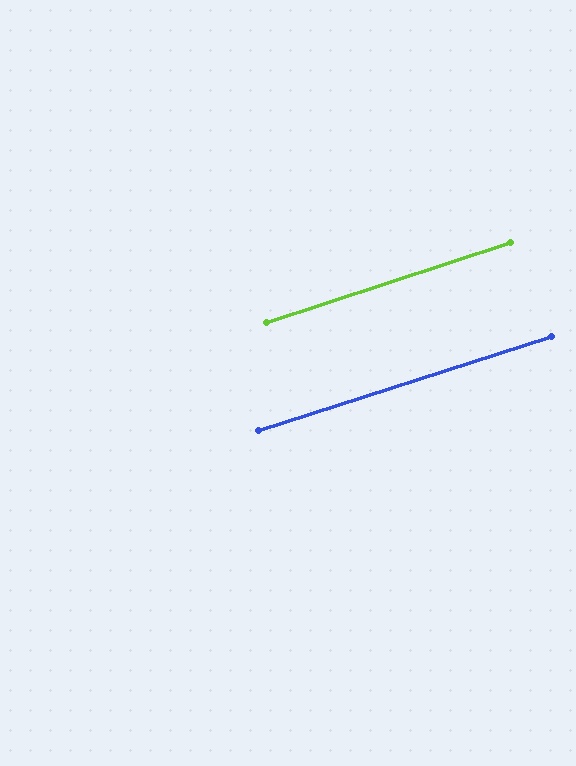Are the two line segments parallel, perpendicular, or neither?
Parallel — their directions differ by only 0.4°.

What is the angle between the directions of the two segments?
Approximately 0 degrees.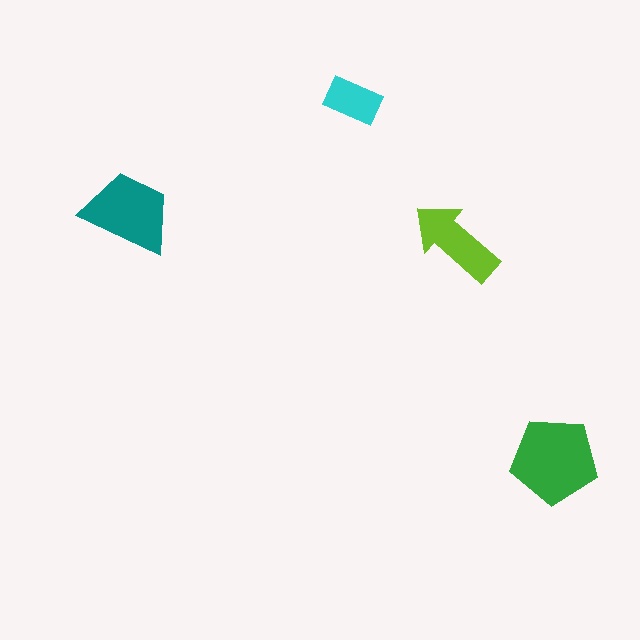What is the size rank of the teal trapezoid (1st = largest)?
2nd.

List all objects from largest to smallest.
The green pentagon, the teal trapezoid, the lime arrow, the cyan rectangle.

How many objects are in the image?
There are 4 objects in the image.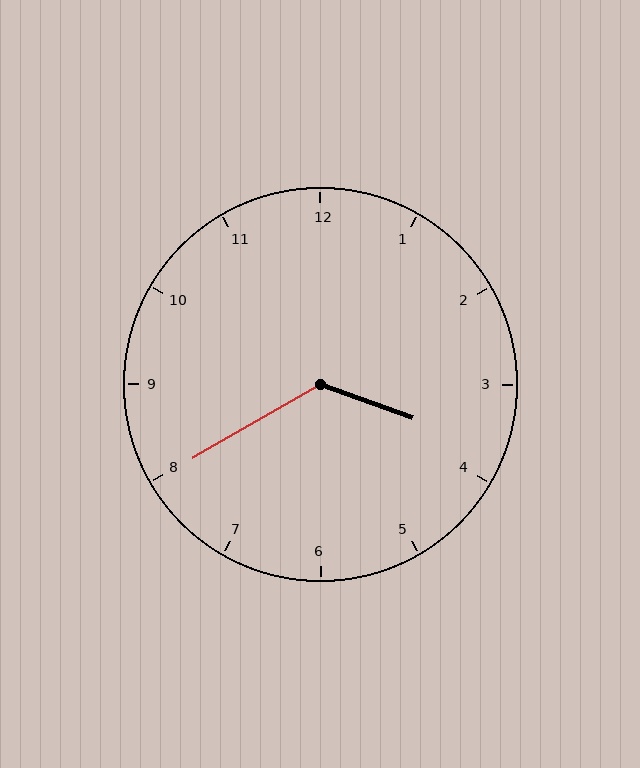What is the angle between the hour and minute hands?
Approximately 130 degrees.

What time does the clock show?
3:40.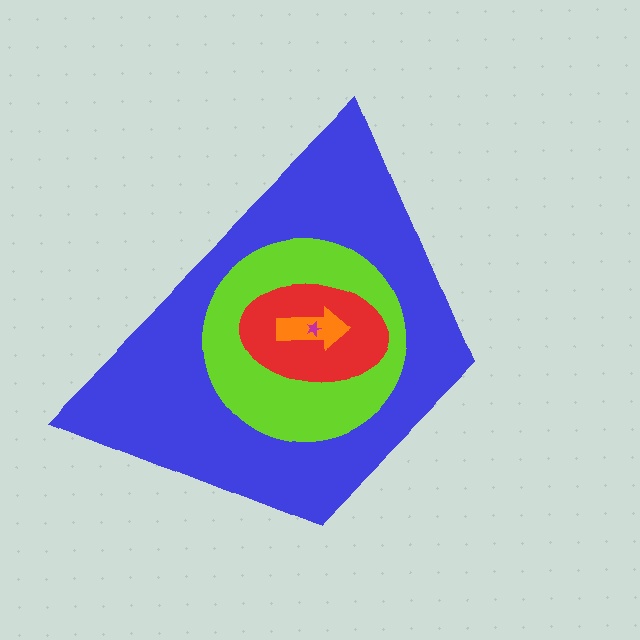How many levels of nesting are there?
5.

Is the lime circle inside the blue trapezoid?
Yes.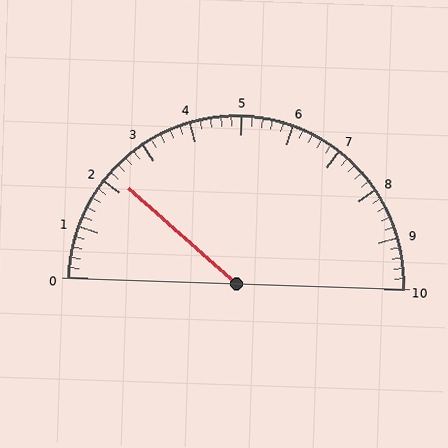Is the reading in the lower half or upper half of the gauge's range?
The reading is in the lower half of the range (0 to 10).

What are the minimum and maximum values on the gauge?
The gauge ranges from 0 to 10.